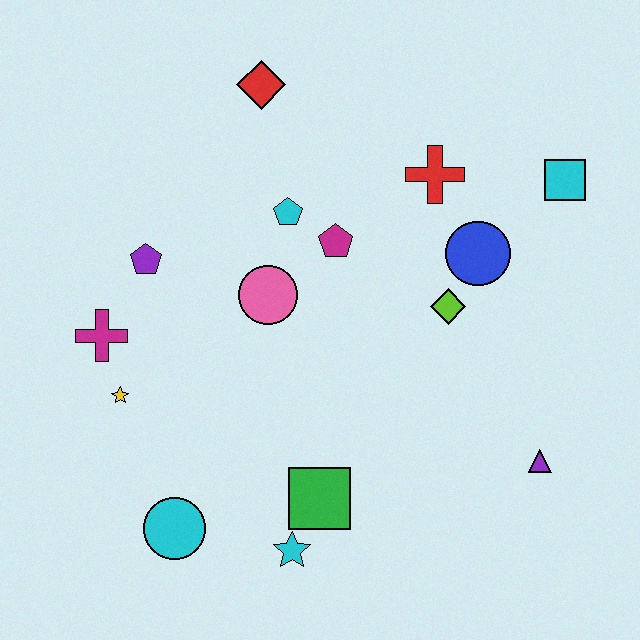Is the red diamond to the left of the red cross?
Yes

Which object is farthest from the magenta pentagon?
The cyan circle is farthest from the magenta pentagon.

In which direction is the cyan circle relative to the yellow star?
The cyan circle is below the yellow star.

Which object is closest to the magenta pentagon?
The cyan pentagon is closest to the magenta pentagon.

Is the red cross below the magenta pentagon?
No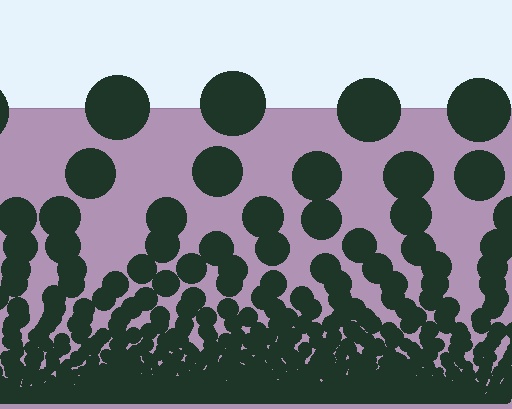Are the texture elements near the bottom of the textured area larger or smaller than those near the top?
Smaller. The gradient is inverted — elements near the bottom are smaller and denser.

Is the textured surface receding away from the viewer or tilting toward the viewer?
The surface appears to tilt toward the viewer. Texture elements get larger and sparser toward the top.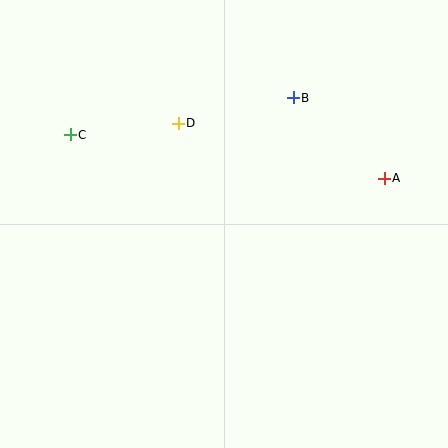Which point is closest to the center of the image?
Point D at (178, 123) is closest to the center.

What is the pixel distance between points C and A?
The distance between C and A is 317 pixels.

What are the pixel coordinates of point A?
Point A is at (384, 178).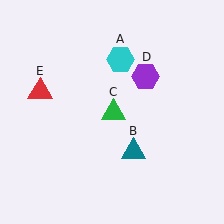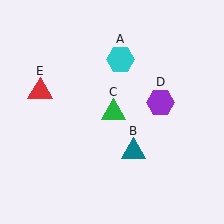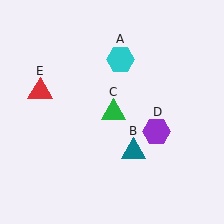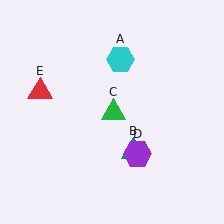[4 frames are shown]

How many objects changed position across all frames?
1 object changed position: purple hexagon (object D).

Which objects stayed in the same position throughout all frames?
Cyan hexagon (object A) and teal triangle (object B) and green triangle (object C) and red triangle (object E) remained stationary.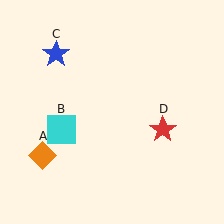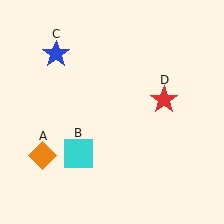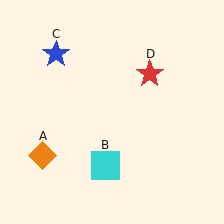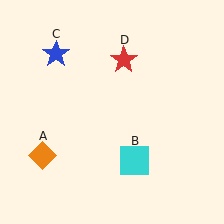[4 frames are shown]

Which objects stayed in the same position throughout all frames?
Orange diamond (object A) and blue star (object C) remained stationary.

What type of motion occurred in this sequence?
The cyan square (object B), red star (object D) rotated counterclockwise around the center of the scene.